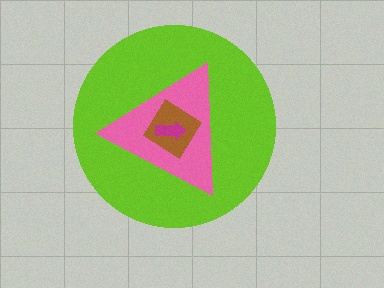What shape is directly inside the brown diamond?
The magenta arrow.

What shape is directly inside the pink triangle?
The brown diamond.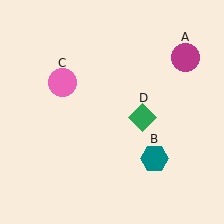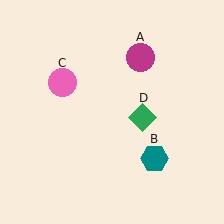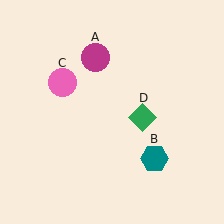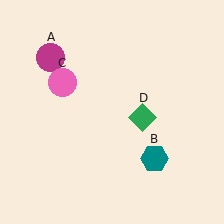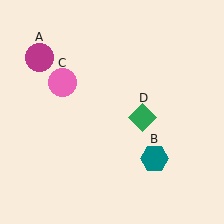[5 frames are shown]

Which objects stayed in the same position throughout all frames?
Teal hexagon (object B) and pink circle (object C) and green diamond (object D) remained stationary.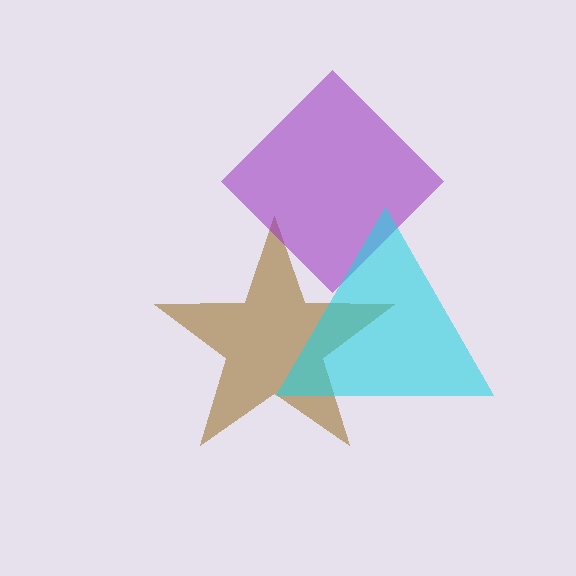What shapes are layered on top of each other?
The layered shapes are: a brown star, a purple diamond, a cyan triangle.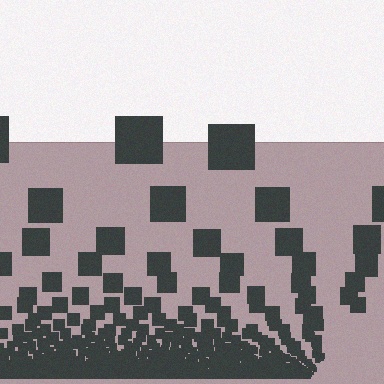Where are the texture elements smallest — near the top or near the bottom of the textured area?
Near the bottom.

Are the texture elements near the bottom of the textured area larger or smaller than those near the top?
Smaller. The gradient is inverted — elements near the bottom are smaller and denser.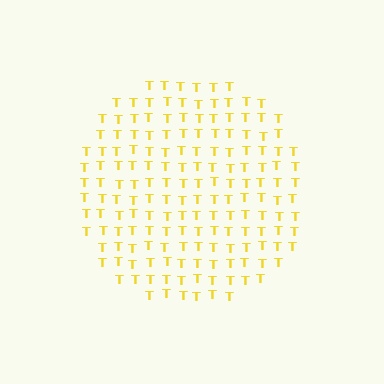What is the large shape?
The large shape is a circle.